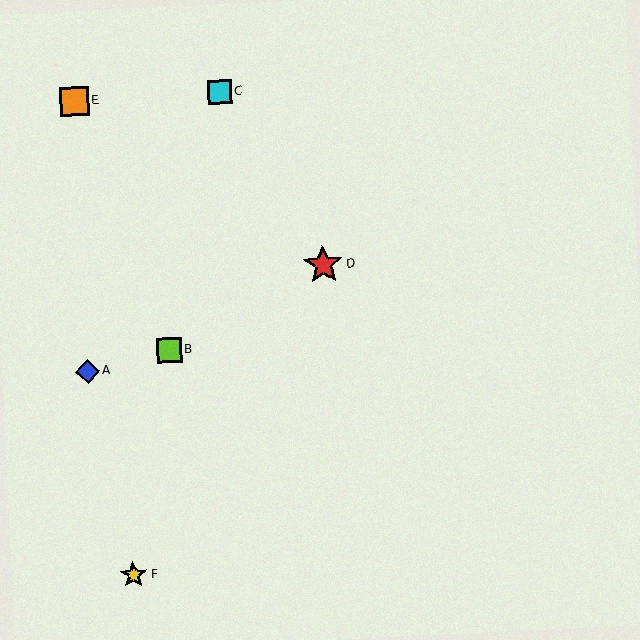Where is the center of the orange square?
The center of the orange square is at (74, 102).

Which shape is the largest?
The red star (labeled D) is the largest.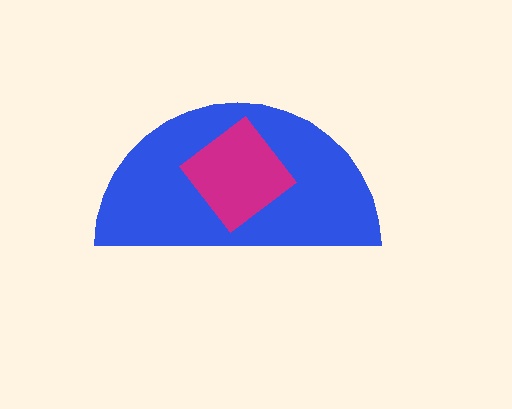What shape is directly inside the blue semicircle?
The magenta diamond.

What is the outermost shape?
The blue semicircle.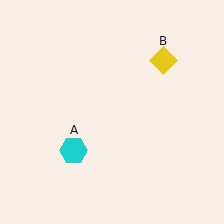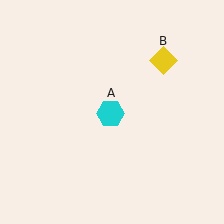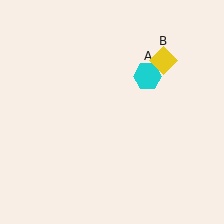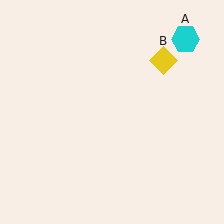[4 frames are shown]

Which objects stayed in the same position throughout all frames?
Yellow diamond (object B) remained stationary.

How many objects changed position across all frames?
1 object changed position: cyan hexagon (object A).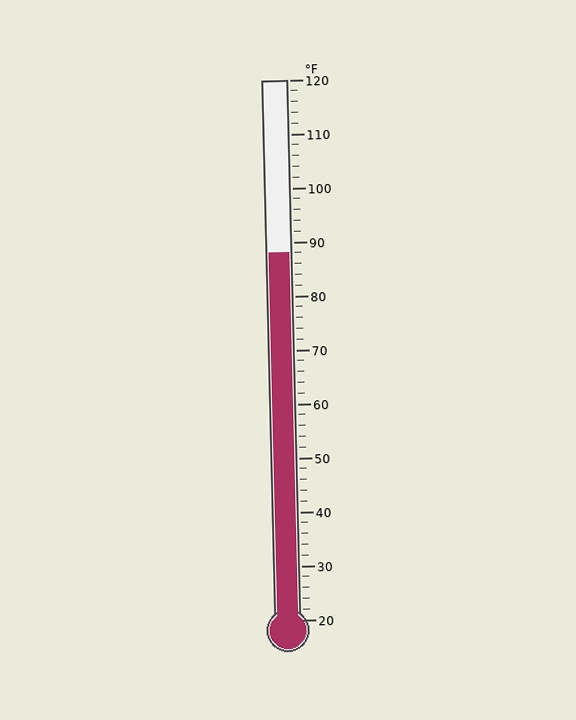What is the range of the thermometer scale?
The thermometer scale ranges from 20°F to 120°F.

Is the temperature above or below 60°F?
The temperature is above 60°F.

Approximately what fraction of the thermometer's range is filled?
The thermometer is filled to approximately 70% of its range.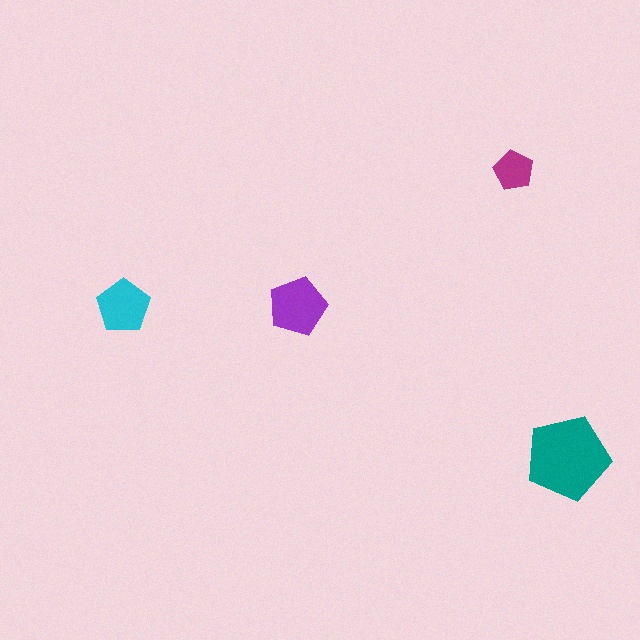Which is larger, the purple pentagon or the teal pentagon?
The teal one.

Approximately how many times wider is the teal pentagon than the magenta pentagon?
About 2 times wider.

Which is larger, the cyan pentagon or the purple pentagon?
The purple one.